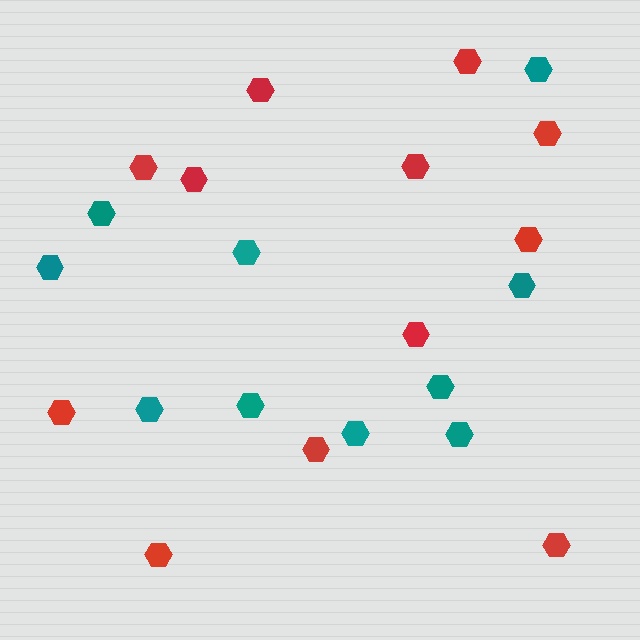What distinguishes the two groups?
There are 2 groups: one group of red hexagons (12) and one group of teal hexagons (10).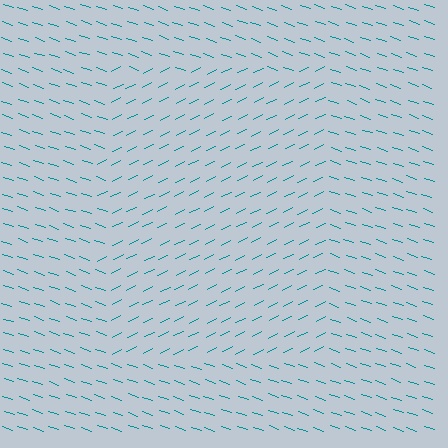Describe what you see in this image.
The image is filled with small teal line segments. A rectangle region in the image has lines oriented differently from the surrounding lines, creating a visible texture boundary.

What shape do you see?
I see a rectangle.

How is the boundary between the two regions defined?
The boundary is defined purely by a change in line orientation (approximately 45 degrees difference). All lines are the same color and thickness.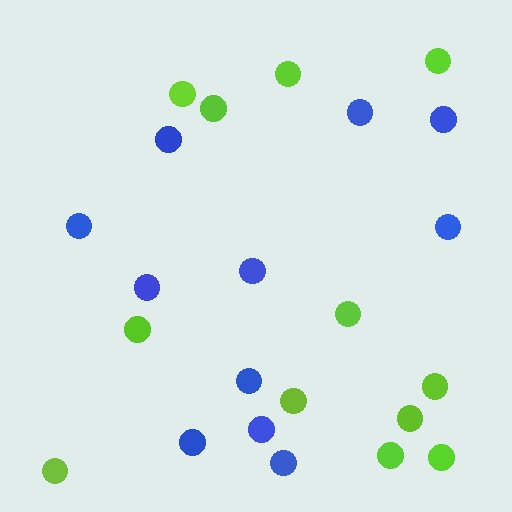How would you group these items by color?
There are 2 groups: one group of lime circles (12) and one group of blue circles (11).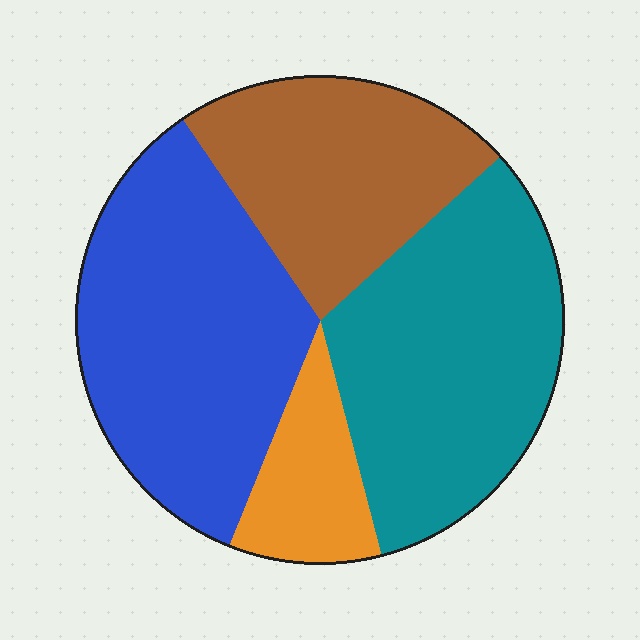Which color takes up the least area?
Orange, at roughly 10%.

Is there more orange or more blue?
Blue.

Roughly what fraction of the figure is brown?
Brown takes up about one quarter (1/4) of the figure.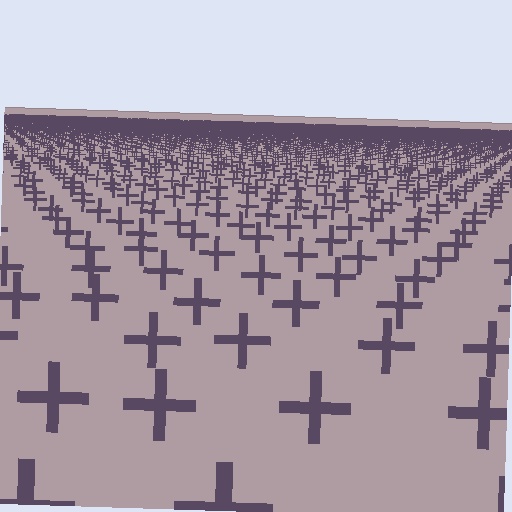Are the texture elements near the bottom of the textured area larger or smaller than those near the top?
Larger. Near the bottom, elements are closer to the viewer and appear at a bigger on-screen size.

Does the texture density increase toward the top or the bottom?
Density increases toward the top.